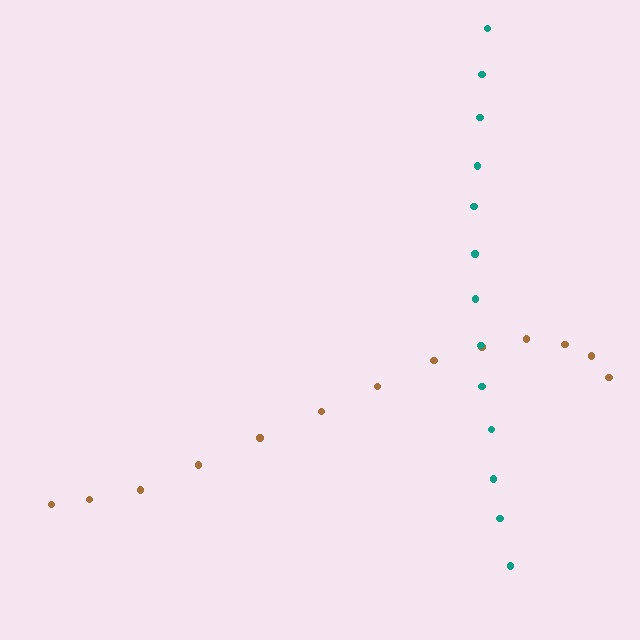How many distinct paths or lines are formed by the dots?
There are 2 distinct paths.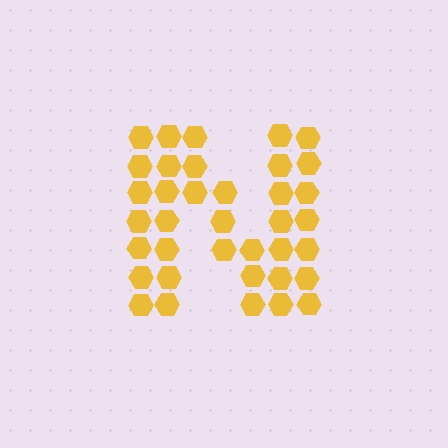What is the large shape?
The large shape is the letter N.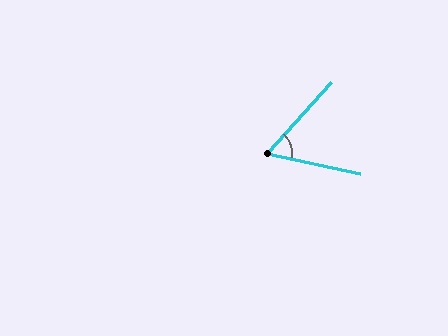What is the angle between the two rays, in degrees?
Approximately 60 degrees.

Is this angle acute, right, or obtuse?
It is acute.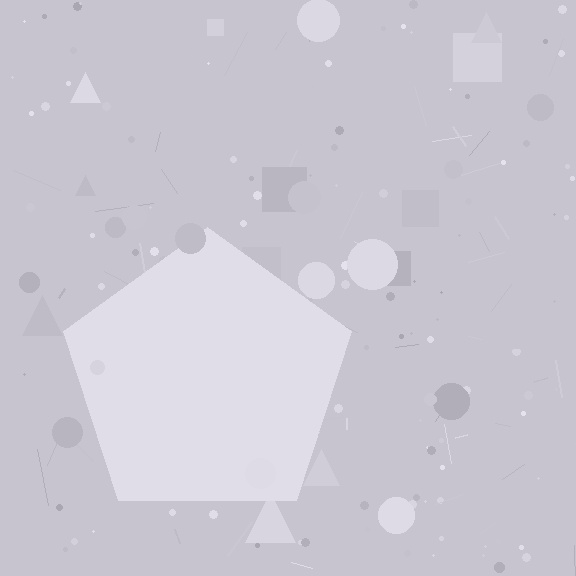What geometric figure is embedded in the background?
A pentagon is embedded in the background.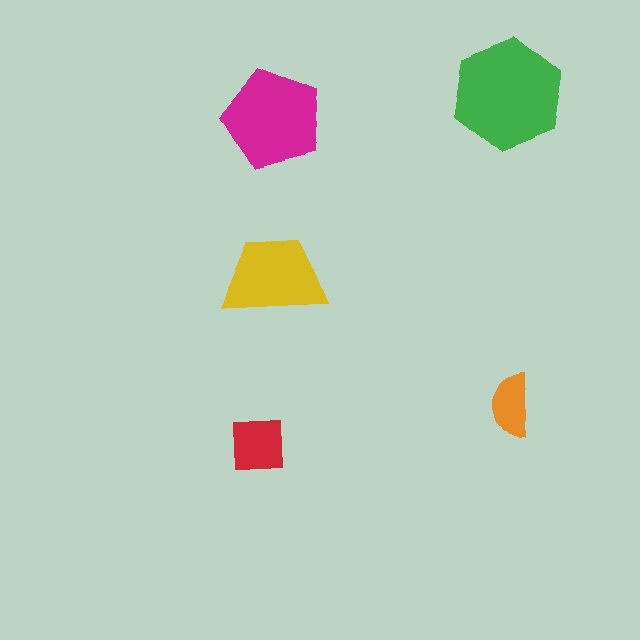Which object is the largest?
The green hexagon.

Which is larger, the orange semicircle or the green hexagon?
The green hexagon.